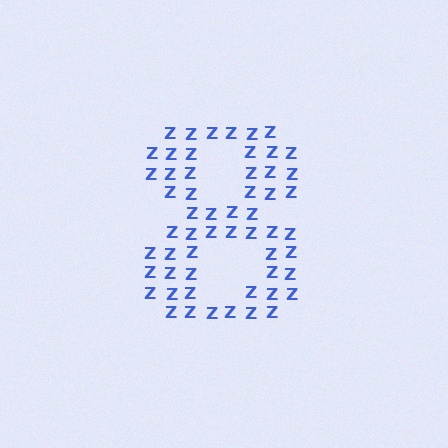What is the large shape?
The large shape is the digit 8.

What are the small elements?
The small elements are letter Z's.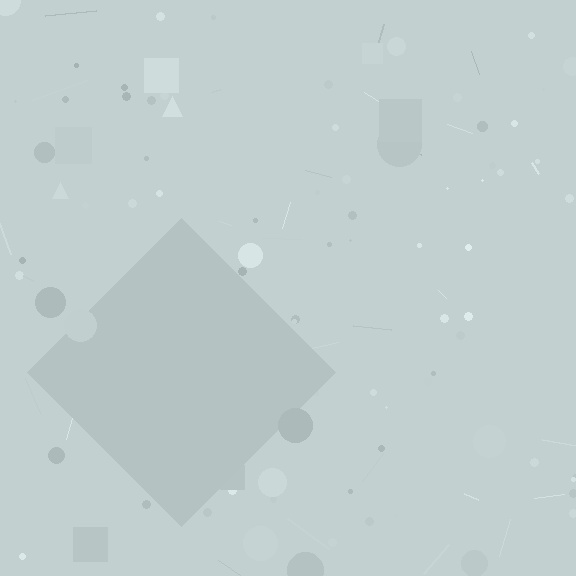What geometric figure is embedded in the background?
A diamond is embedded in the background.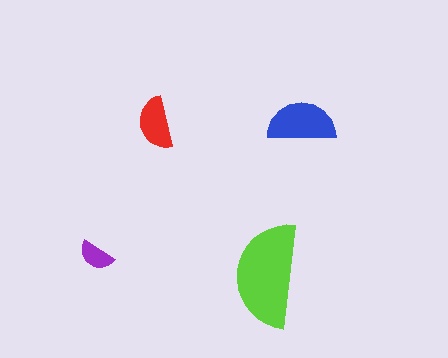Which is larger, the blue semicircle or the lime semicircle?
The lime one.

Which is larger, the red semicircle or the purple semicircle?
The red one.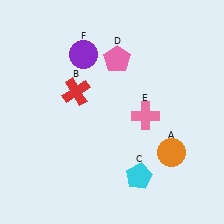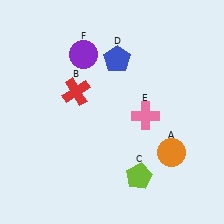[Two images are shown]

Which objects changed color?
C changed from cyan to lime. D changed from pink to blue.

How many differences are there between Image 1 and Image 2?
There are 2 differences between the two images.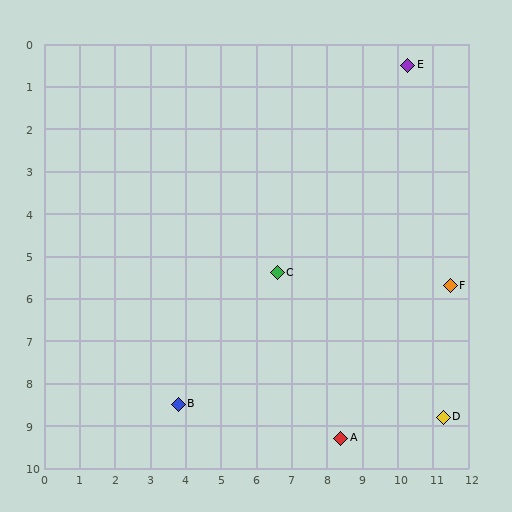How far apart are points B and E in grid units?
Points B and E are about 10.3 grid units apart.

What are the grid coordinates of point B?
Point B is at approximately (3.8, 8.5).